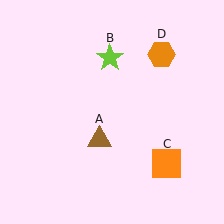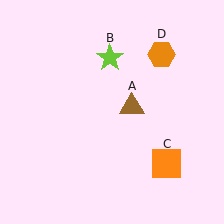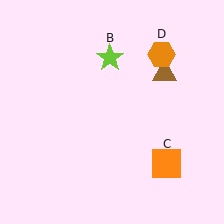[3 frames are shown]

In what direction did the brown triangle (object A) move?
The brown triangle (object A) moved up and to the right.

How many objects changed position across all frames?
1 object changed position: brown triangle (object A).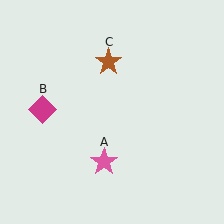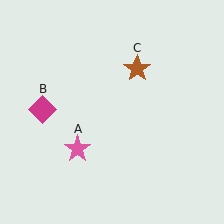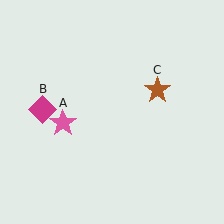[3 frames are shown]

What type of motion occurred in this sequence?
The pink star (object A), brown star (object C) rotated clockwise around the center of the scene.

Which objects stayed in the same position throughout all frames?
Magenta diamond (object B) remained stationary.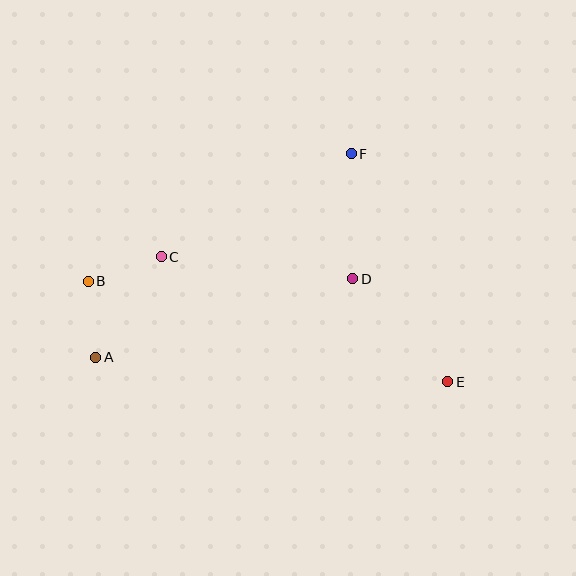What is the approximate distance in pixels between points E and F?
The distance between E and F is approximately 248 pixels.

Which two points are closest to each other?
Points A and B are closest to each other.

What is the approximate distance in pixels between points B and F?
The distance between B and F is approximately 292 pixels.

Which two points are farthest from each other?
Points B and E are farthest from each other.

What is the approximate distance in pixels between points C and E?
The distance between C and E is approximately 313 pixels.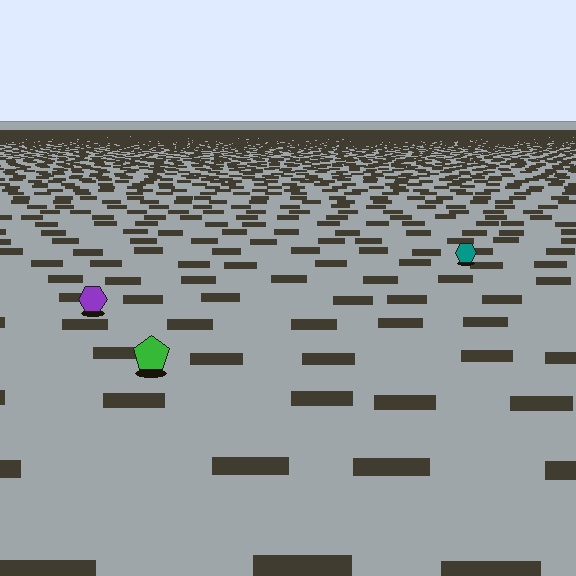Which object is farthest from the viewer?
The teal hexagon is farthest from the viewer. It appears smaller and the ground texture around it is denser.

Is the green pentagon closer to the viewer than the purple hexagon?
Yes. The green pentagon is closer — you can tell from the texture gradient: the ground texture is coarser near it.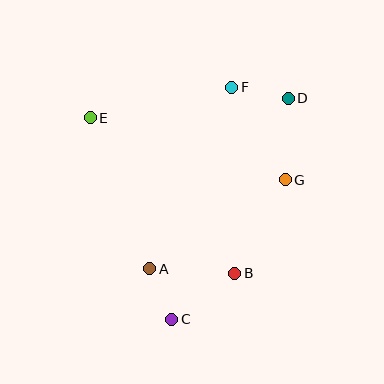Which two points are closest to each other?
Points A and C are closest to each other.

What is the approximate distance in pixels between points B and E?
The distance between B and E is approximately 212 pixels.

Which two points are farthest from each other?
Points C and D are farthest from each other.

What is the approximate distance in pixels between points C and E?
The distance between C and E is approximately 217 pixels.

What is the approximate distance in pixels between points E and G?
The distance between E and G is approximately 205 pixels.